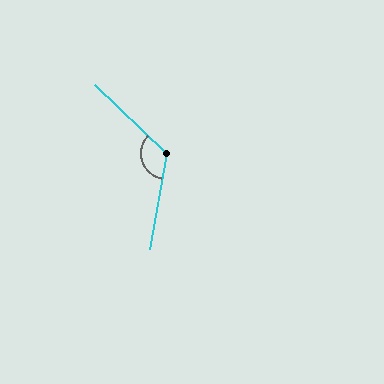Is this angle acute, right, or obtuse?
It is obtuse.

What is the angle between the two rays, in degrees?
Approximately 124 degrees.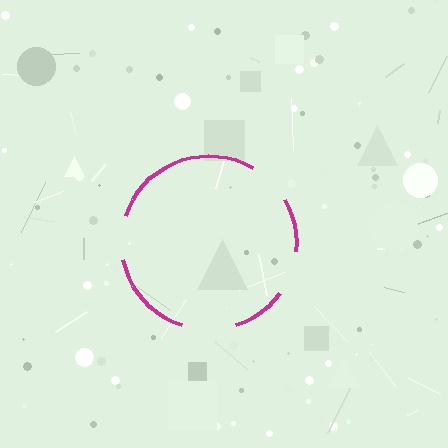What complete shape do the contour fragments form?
The contour fragments form a circle.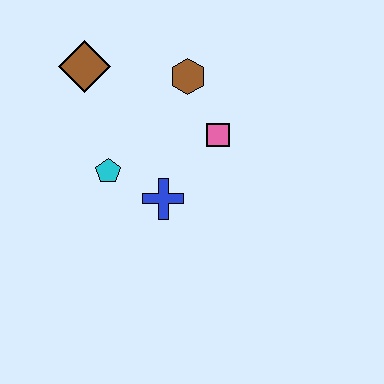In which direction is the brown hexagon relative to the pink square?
The brown hexagon is above the pink square.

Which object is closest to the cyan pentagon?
The blue cross is closest to the cyan pentagon.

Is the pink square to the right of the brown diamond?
Yes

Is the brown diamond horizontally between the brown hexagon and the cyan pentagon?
No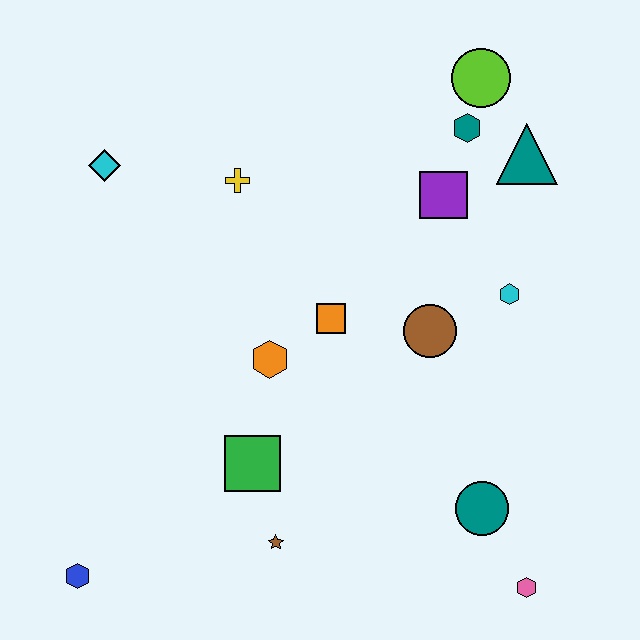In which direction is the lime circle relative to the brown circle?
The lime circle is above the brown circle.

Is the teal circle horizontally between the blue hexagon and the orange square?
No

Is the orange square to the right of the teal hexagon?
No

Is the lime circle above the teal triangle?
Yes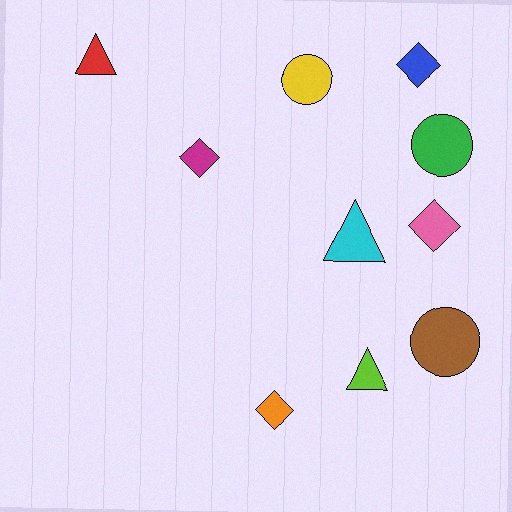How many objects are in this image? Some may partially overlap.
There are 10 objects.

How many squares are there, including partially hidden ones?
There are no squares.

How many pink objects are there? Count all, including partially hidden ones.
There is 1 pink object.